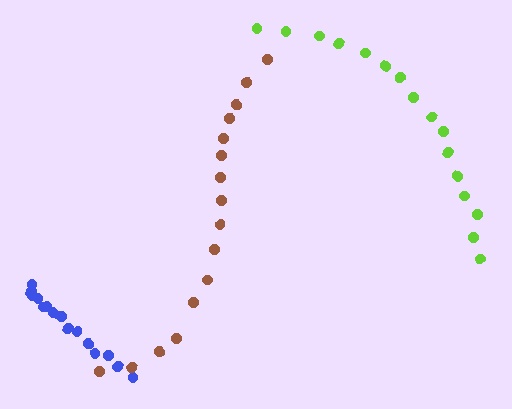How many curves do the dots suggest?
There are 3 distinct paths.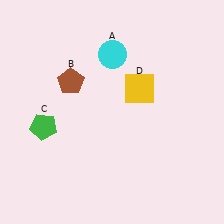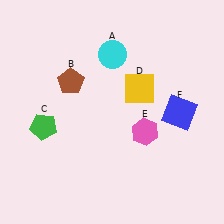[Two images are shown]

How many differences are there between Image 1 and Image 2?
There are 2 differences between the two images.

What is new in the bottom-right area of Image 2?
A pink hexagon (E) was added in the bottom-right area of Image 2.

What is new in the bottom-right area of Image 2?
A blue square (F) was added in the bottom-right area of Image 2.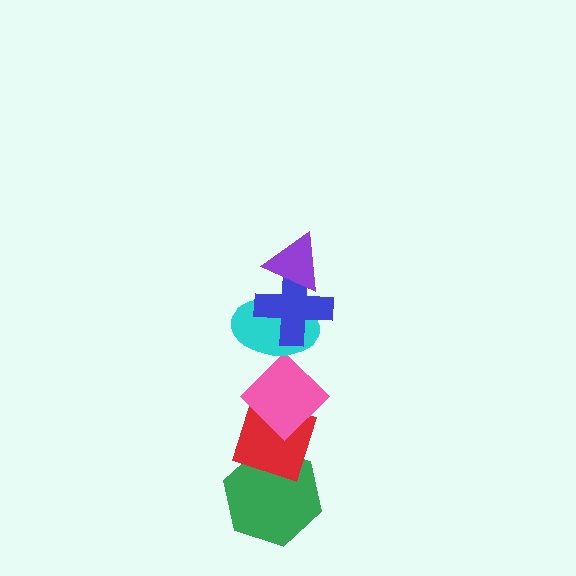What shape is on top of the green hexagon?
The red diamond is on top of the green hexagon.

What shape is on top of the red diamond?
The pink diamond is on top of the red diamond.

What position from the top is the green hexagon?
The green hexagon is 6th from the top.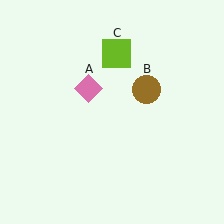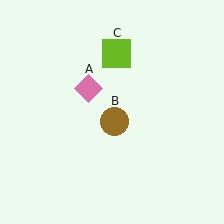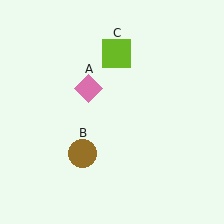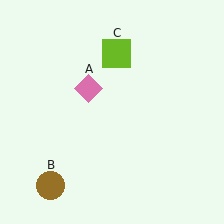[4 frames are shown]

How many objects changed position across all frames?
1 object changed position: brown circle (object B).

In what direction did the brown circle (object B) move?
The brown circle (object B) moved down and to the left.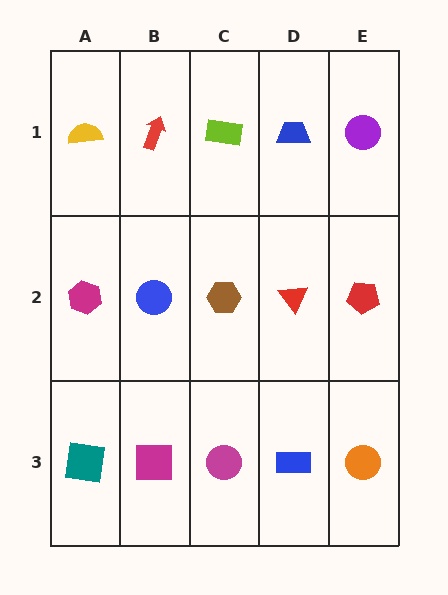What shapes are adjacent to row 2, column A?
A yellow semicircle (row 1, column A), a teal square (row 3, column A), a blue circle (row 2, column B).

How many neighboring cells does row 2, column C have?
4.